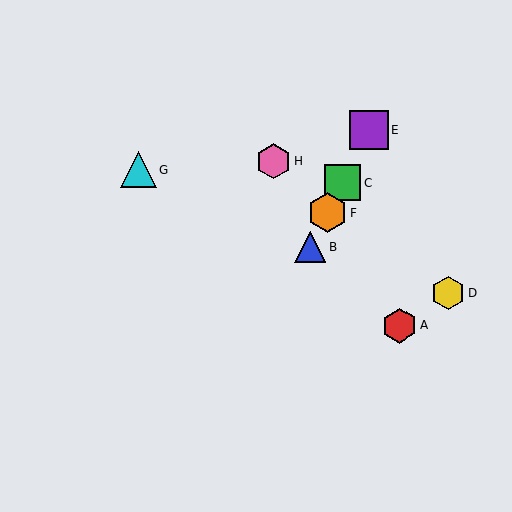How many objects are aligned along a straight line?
4 objects (B, C, E, F) are aligned along a straight line.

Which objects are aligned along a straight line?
Objects B, C, E, F are aligned along a straight line.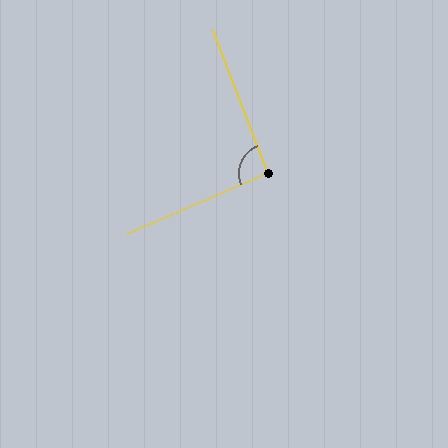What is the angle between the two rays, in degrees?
Approximately 92 degrees.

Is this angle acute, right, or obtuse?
It is approximately a right angle.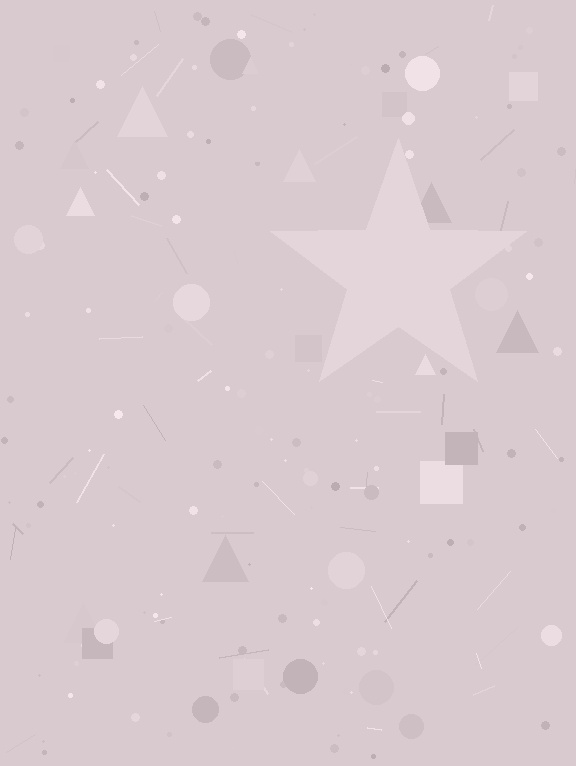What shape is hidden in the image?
A star is hidden in the image.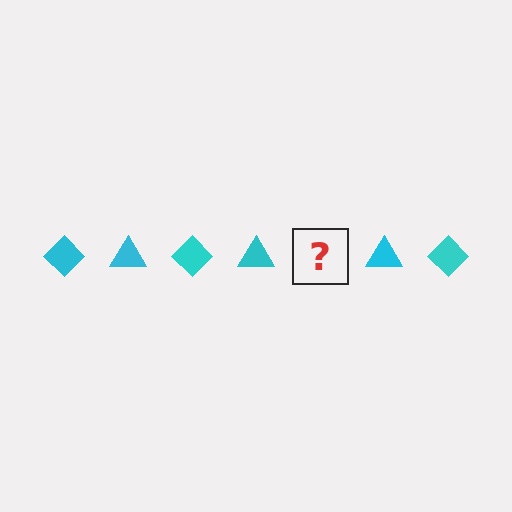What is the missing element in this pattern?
The missing element is a cyan diamond.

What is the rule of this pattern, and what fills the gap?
The rule is that the pattern cycles through diamond, triangle shapes in cyan. The gap should be filled with a cyan diamond.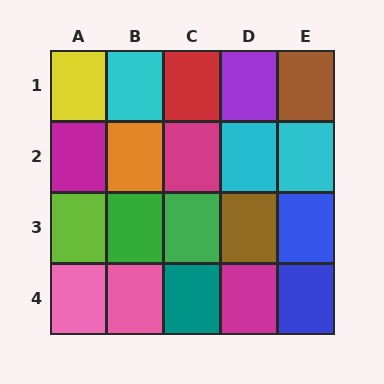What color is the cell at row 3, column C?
Green.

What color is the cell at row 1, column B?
Cyan.